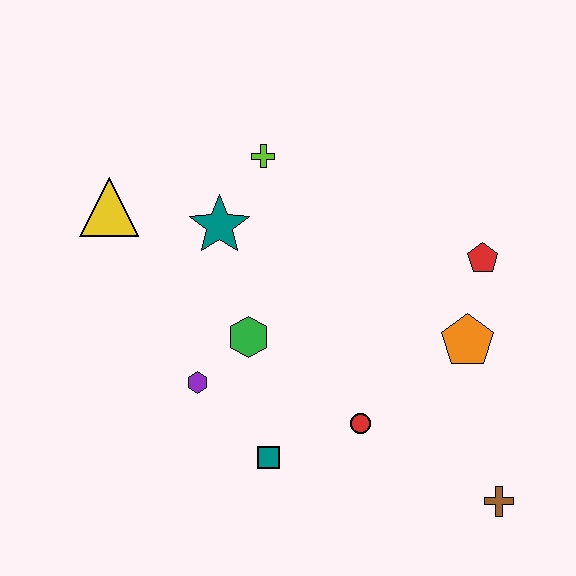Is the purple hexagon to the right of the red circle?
No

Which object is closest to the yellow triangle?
The teal star is closest to the yellow triangle.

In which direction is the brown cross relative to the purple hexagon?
The brown cross is to the right of the purple hexagon.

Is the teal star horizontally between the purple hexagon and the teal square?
Yes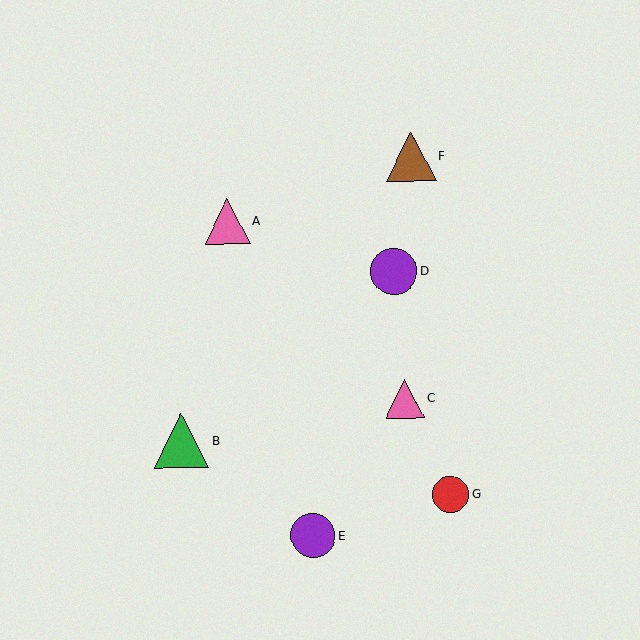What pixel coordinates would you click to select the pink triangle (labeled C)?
Click at (405, 399) to select the pink triangle C.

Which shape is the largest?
The green triangle (labeled B) is the largest.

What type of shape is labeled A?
Shape A is a pink triangle.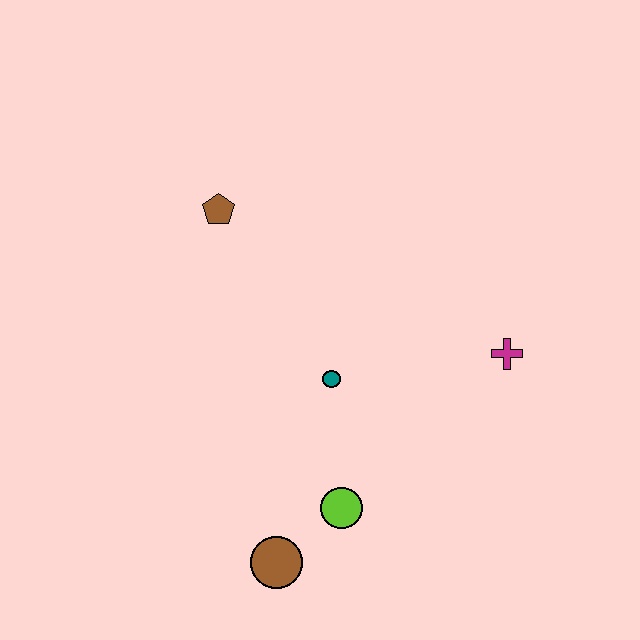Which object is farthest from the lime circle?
The brown pentagon is farthest from the lime circle.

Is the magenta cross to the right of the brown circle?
Yes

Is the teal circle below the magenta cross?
Yes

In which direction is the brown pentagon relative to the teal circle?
The brown pentagon is above the teal circle.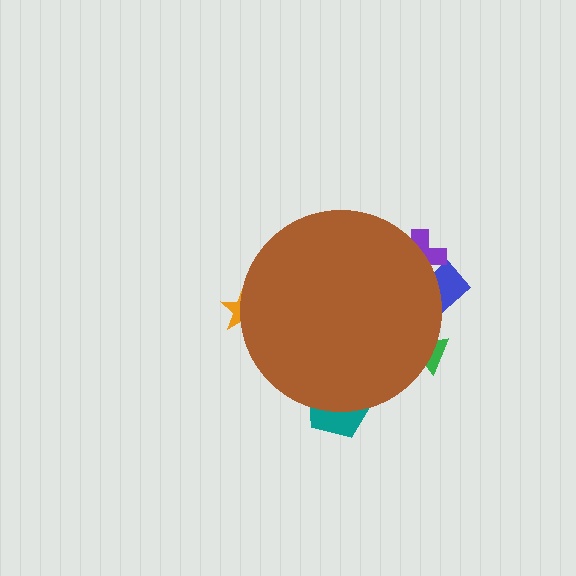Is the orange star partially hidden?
Yes, the orange star is partially hidden behind the brown circle.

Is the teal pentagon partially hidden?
Yes, the teal pentagon is partially hidden behind the brown circle.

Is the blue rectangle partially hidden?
Yes, the blue rectangle is partially hidden behind the brown circle.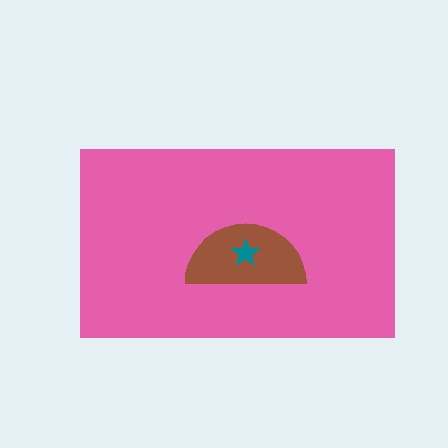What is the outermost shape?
The pink rectangle.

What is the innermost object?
The teal star.